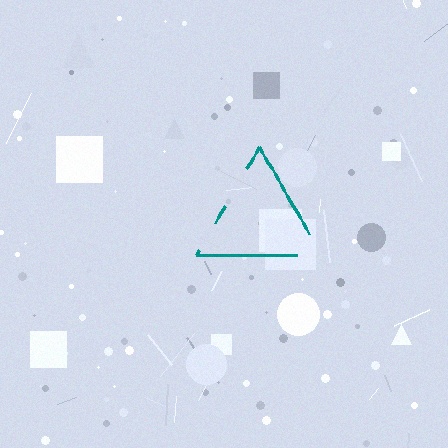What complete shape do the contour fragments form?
The contour fragments form a triangle.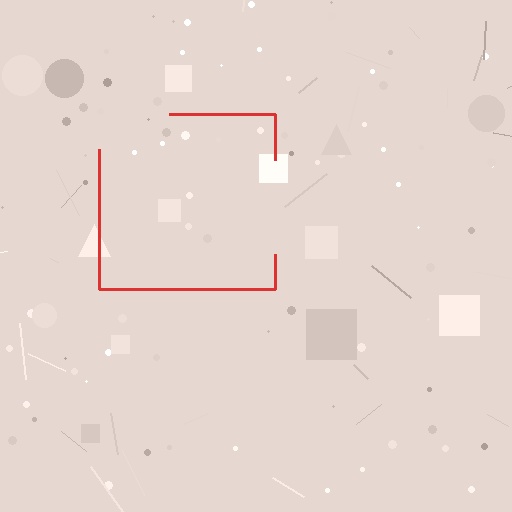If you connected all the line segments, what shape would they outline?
They would outline a square.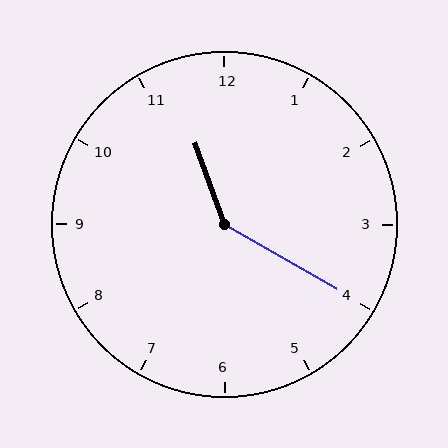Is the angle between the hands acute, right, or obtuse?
It is obtuse.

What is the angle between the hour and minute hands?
Approximately 140 degrees.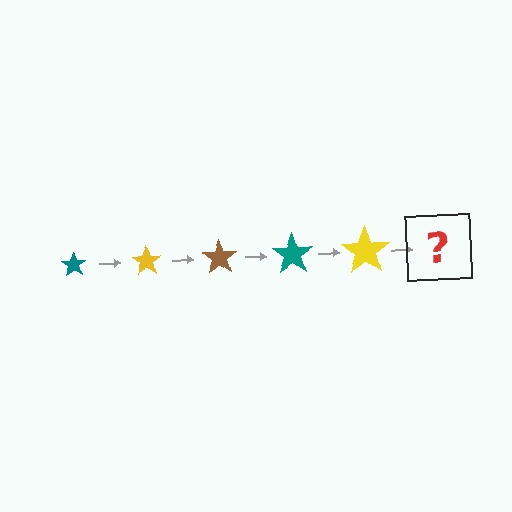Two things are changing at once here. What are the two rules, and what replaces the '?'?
The two rules are that the star grows larger each step and the color cycles through teal, yellow, and brown. The '?' should be a brown star, larger than the previous one.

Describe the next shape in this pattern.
It should be a brown star, larger than the previous one.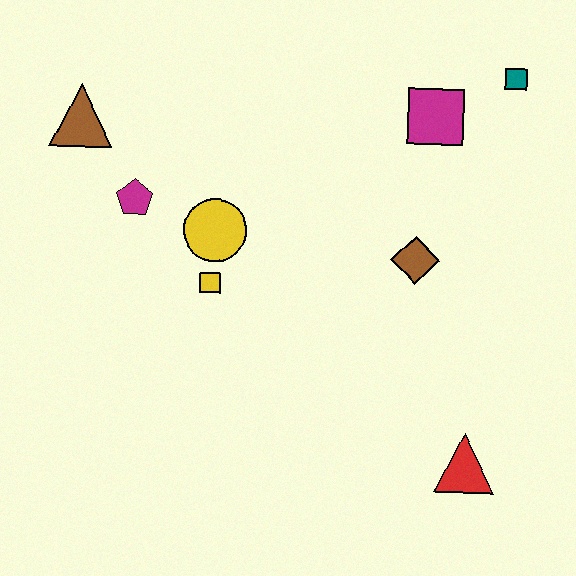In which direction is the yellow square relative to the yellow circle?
The yellow square is below the yellow circle.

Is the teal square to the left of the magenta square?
No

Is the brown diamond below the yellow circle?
Yes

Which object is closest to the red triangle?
The brown diamond is closest to the red triangle.